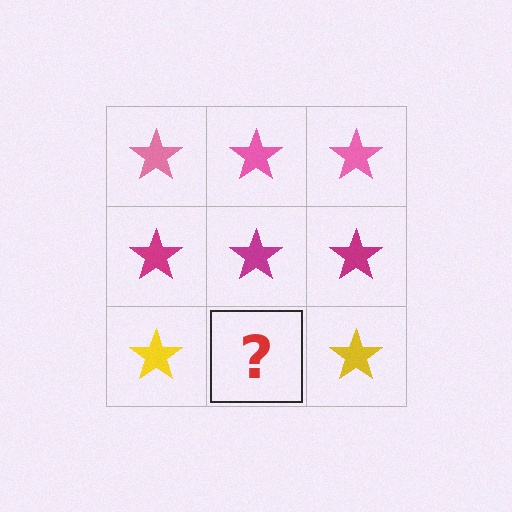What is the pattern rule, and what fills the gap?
The rule is that each row has a consistent color. The gap should be filled with a yellow star.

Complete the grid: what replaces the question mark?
The question mark should be replaced with a yellow star.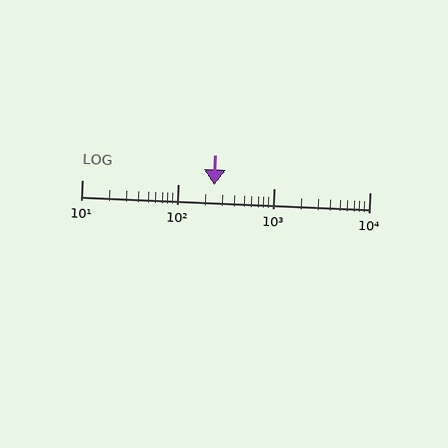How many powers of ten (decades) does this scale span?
The scale spans 3 decades, from 10 to 10000.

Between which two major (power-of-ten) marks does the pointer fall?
The pointer is between 100 and 1000.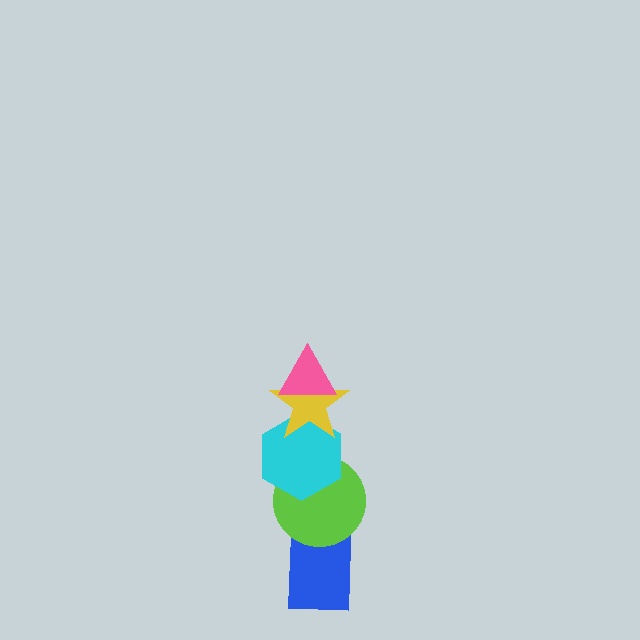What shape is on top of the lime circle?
The cyan hexagon is on top of the lime circle.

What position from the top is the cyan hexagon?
The cyan hexagon is 3rd from the top.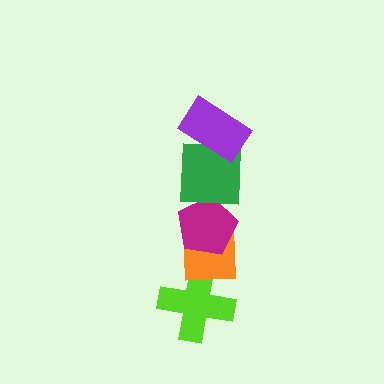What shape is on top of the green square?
The purple rectangle is on top of the green square.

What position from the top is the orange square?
The orange square is 4th from the top.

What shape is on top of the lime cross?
The orange square is on top of the lime cross.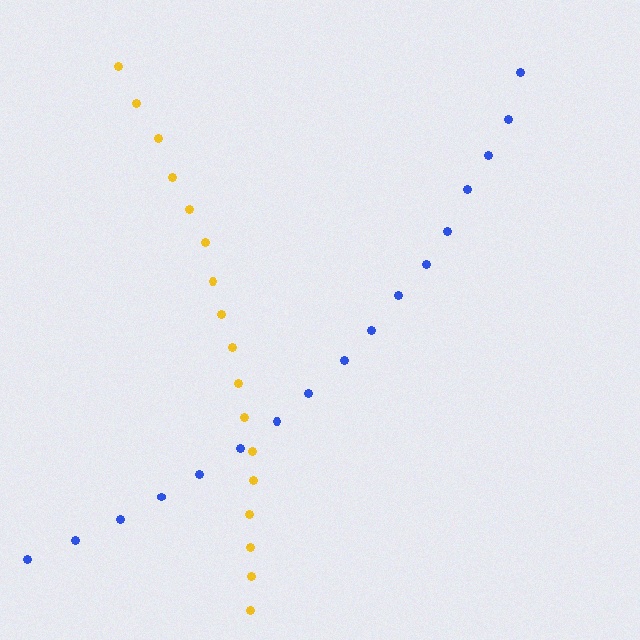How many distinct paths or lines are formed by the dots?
There are 2 distinct paths.